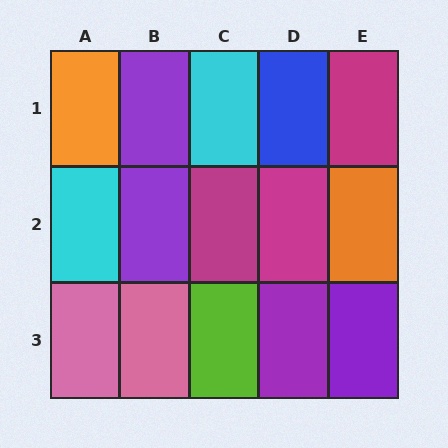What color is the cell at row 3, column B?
Pink.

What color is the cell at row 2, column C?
Magenta.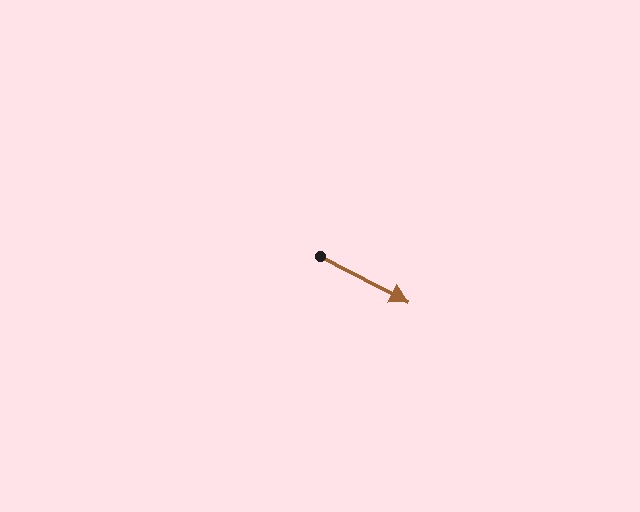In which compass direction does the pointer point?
Southeast.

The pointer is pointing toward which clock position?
Roughly 4 o'clock.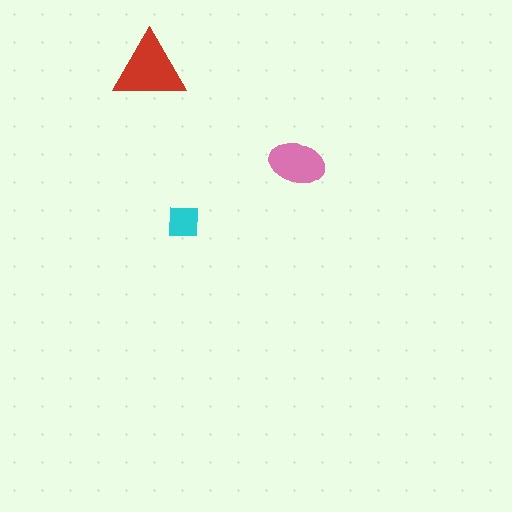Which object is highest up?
The red triangle is topmost.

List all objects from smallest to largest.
The cyan square, the pink ellipse, the red triangle.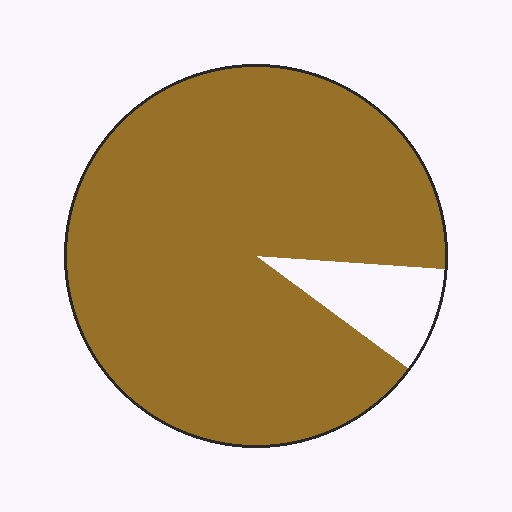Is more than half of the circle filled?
Yes.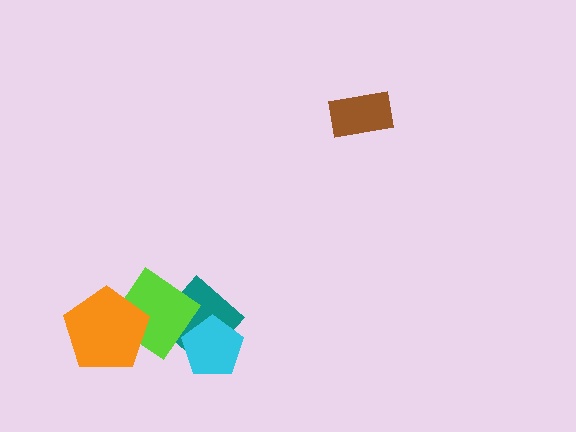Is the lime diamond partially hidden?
Yes, it is partially covered by another shape.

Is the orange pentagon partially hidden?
No, no other shape covers it.